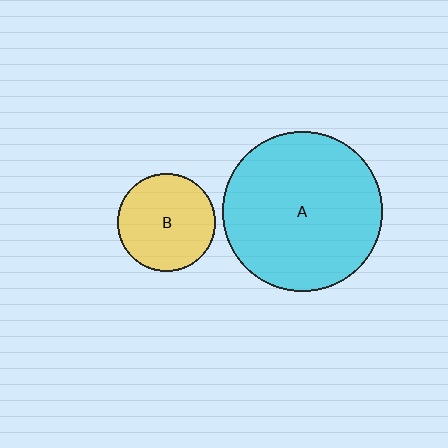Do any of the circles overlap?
No, none of the circles overlap.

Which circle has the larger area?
Circle A (cyan).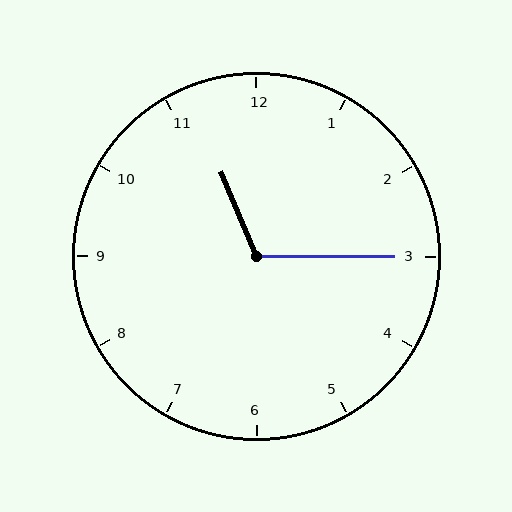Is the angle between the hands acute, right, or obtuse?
It is obtuse.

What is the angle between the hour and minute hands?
Approximately 112 degrees.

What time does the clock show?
11:15.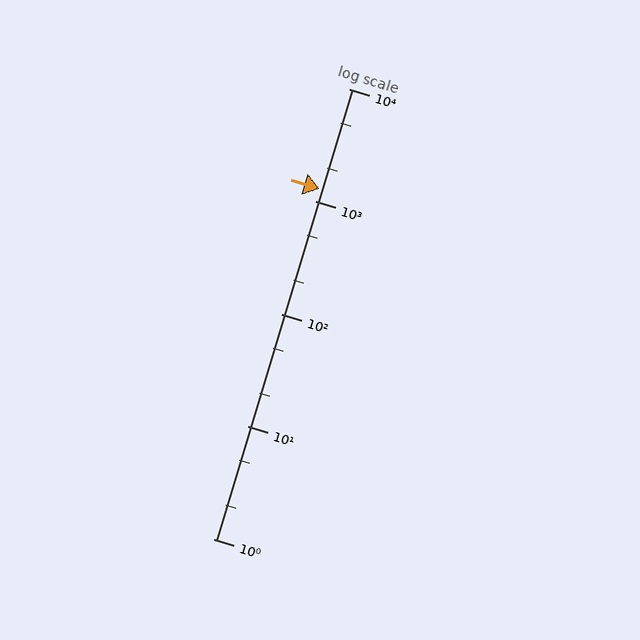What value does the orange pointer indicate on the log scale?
The pointer indicates approximately 1300.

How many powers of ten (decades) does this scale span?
The scale spans 4 decades, from 1 to 10000.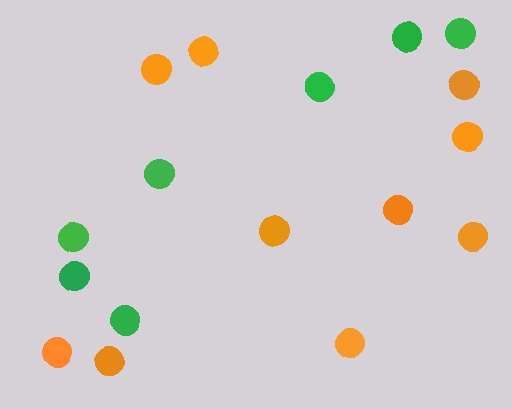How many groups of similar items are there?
There are 2 groups: one group of orange circles (10) and one group of green circles (7).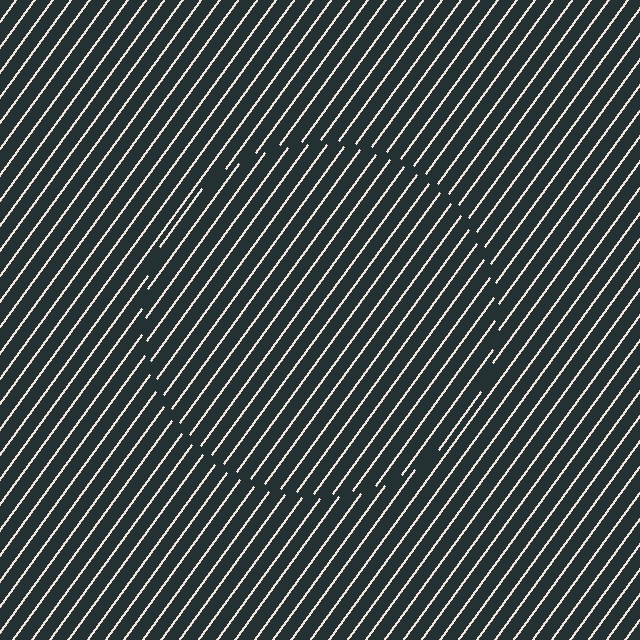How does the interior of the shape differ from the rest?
The interior of the shape contains the same grating, shifted by half a period — the contour is defined by the phase discontinuity where line-ends from the inner and outer gratings abut.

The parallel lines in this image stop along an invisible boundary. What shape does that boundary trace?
An illusory circle. The interior of the shape contains the same grating, shifted by half a period — the contour is defined by the phase discontinuity where line-ends from the inner and outer gratings abut.